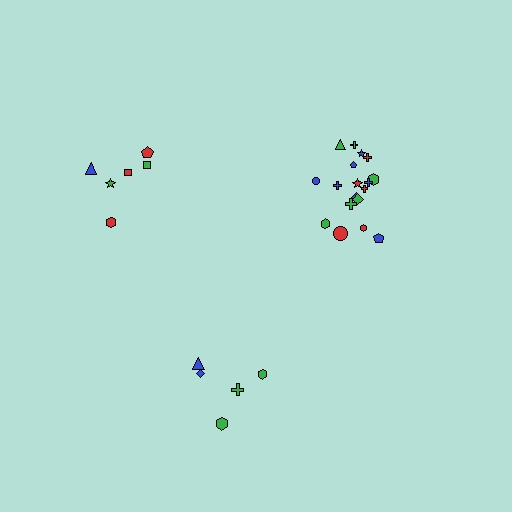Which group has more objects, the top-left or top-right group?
The top-right group.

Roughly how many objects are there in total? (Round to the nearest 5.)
Roughly 30 objects in total.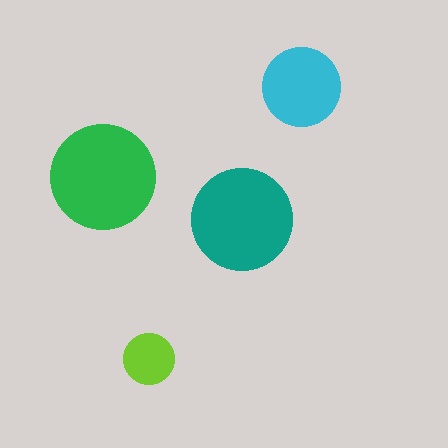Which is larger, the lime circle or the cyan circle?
The cyan one.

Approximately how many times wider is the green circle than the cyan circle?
About 1.5 times wider.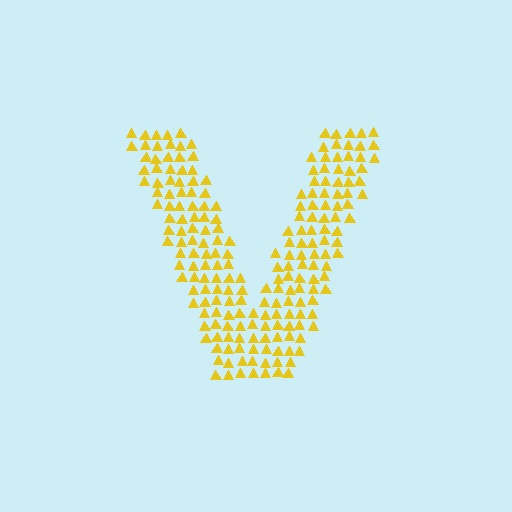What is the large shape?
The large shape is the letter V.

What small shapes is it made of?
It is made of small triangles.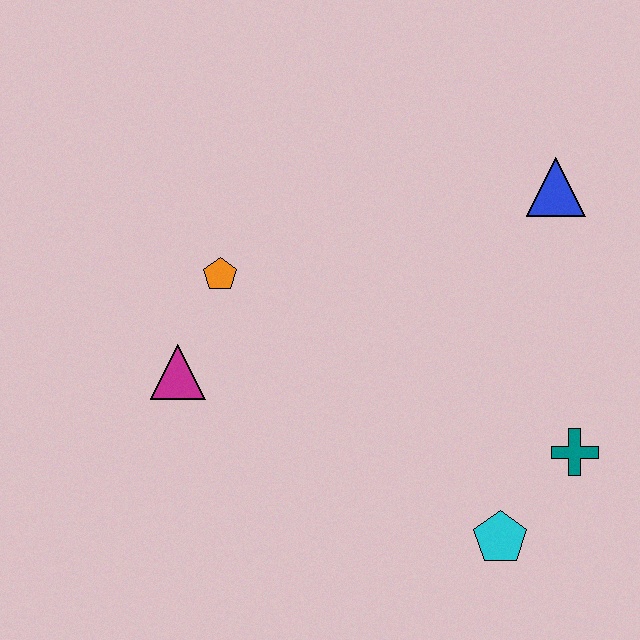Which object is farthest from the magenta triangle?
The blue triangle is farthest from the magenta triangle.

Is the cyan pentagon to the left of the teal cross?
Yes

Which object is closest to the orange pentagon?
The magenta triangle is closest to the orange pentagon.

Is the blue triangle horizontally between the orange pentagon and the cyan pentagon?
No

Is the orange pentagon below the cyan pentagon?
No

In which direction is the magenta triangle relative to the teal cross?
The magenta triangle is to the left of the teal cross.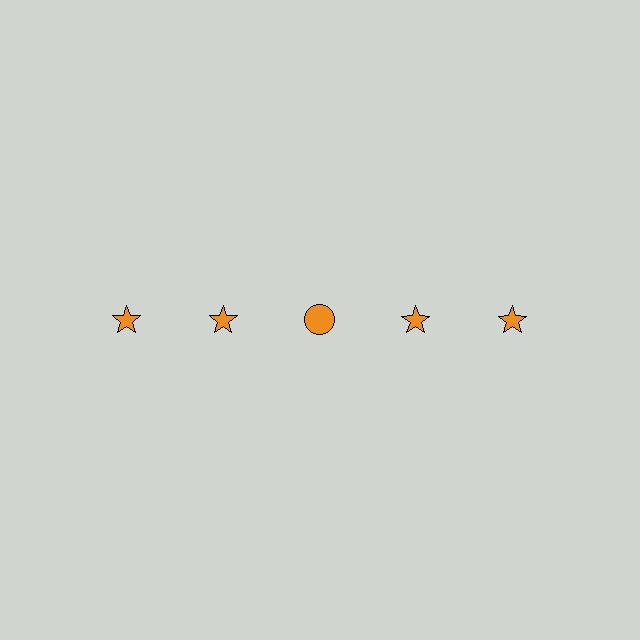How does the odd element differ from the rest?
It has a different shape: circle instead of star.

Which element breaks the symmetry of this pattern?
The orange circle in the top row, center column breaks the symmetry. All other shapes are orange stars.